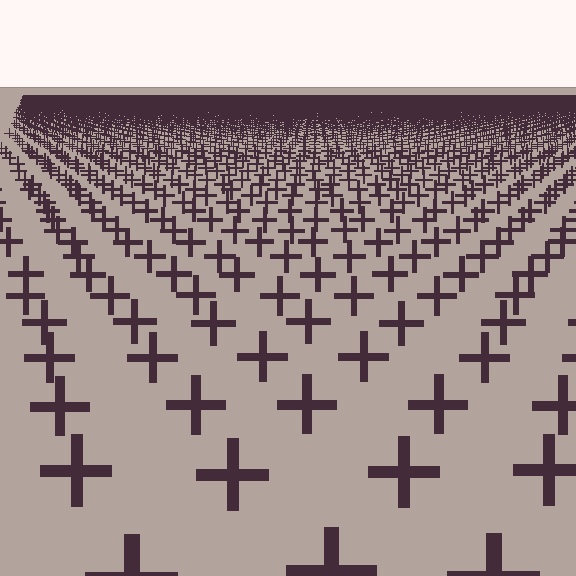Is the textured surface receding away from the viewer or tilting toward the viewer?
The surface is receding away from the viewer. Texture elements get smaller and denser toward the top.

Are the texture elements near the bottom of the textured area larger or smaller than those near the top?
Larger. Near the bottom, elements are closer to the viewer and appear at a bigger on-screen size.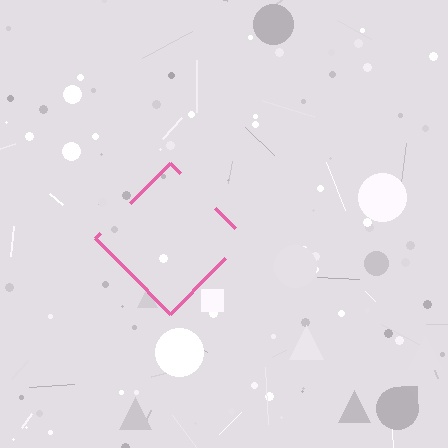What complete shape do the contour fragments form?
The contour fragments form a diamond.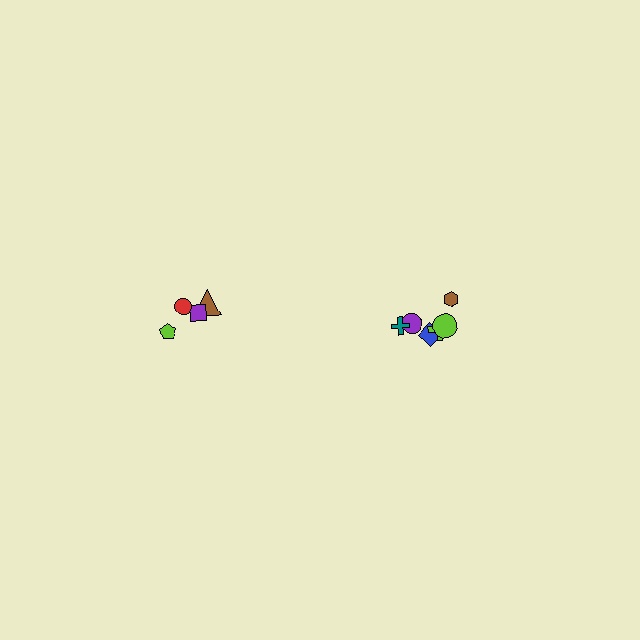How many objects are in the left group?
There are 4 objects.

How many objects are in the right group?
There are 6 objects.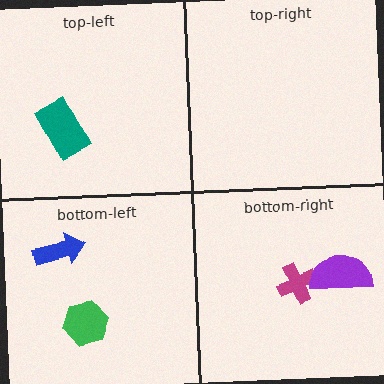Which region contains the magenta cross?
The bottom-right region.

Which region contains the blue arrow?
The bottom-left region.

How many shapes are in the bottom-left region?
2.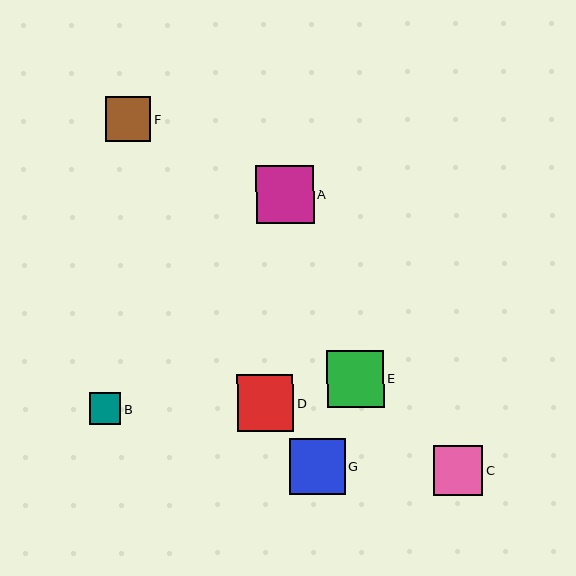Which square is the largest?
Square A is the largest with a size of approximately 58 pixels.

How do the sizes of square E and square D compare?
Square E and square D are approximately the same size.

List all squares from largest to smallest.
From largest to smallest: A, E, D, G, C, F, B.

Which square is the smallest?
Square B is the smallest with a size of approximately 31 pixels.